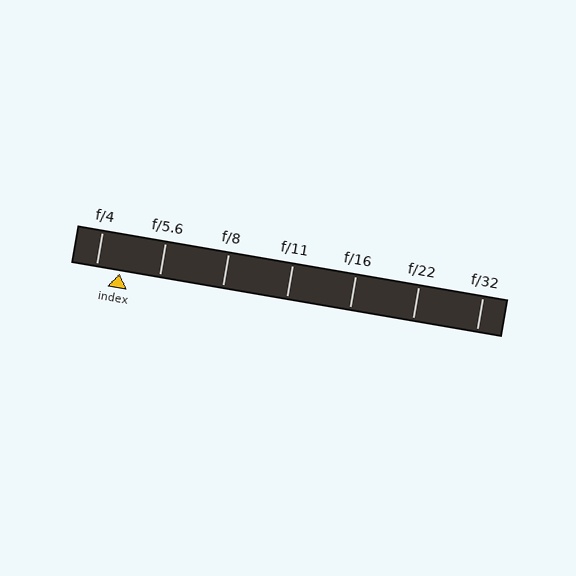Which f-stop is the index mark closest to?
The index mark is closest to f/4.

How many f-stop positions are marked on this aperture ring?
There are 7 f-stop positions marked.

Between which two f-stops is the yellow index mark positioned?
The index mark is between f/4 and f/5.6.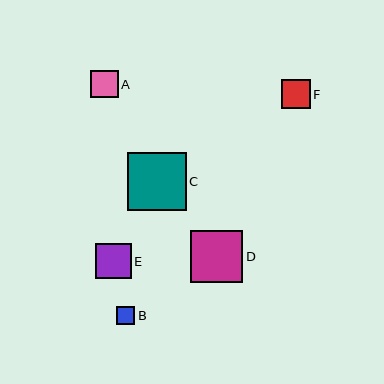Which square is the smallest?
Square B is the smallest with a size of approximately 18 pixels.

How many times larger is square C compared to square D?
Square C is approximately 1.1 times the size of square D.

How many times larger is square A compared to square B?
Square A is approximately 1.6 times the size of square B.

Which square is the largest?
Square C is the largest with a size of approximately 58 pixels.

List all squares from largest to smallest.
From largest to smallest: C, D, E, F, A, B.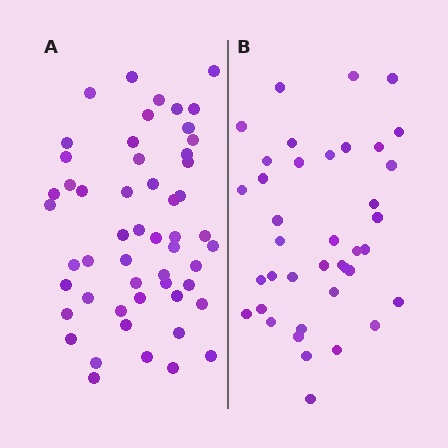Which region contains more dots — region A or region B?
Region A (the left region) has more dots.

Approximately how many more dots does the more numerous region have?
Region A has approximately 15 more dots than region B.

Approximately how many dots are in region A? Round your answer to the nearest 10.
About 50 dots. (The exact count is 53, which rounds to 50.)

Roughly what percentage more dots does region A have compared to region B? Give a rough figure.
About 35% more.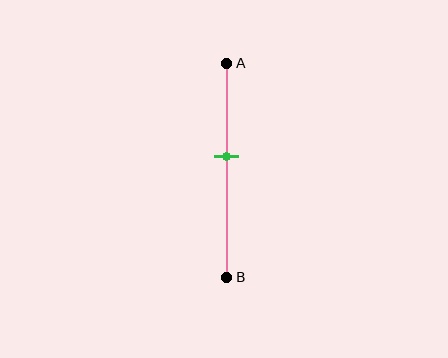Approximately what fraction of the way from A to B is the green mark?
The green mark is approximately 45% of the way from A to B.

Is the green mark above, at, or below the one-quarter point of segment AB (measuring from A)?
The green mark is below the one-quarter point of segment AB.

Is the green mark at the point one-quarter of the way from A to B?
No, the mark is at about 45% from A, not at the 25% one-quarter point.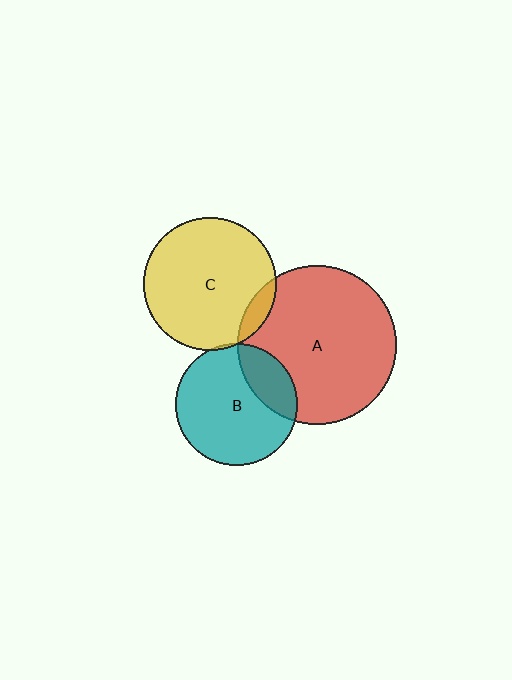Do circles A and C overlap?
Yes.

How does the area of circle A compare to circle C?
Approximately 1.4 times.